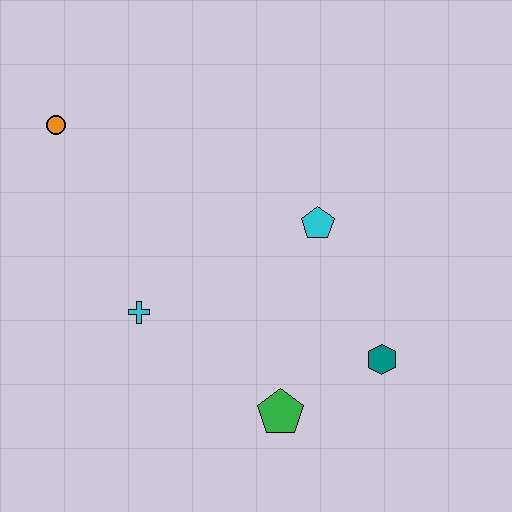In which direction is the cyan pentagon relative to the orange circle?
The cyan pentagon is to the right of the orange circle.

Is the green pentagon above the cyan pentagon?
No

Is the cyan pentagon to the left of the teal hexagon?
Yes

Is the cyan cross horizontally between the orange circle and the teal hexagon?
Yes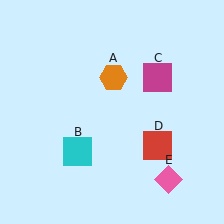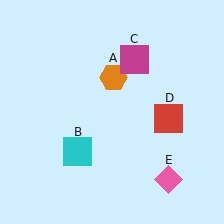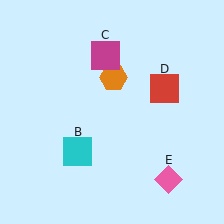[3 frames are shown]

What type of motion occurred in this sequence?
The magenta square (object C), red square (object D) rotated counterclockwise around the center of the scene.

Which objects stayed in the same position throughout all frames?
Orange hexagon (object A) and cyan square (object B) and pink diamond (object E) remained stationary.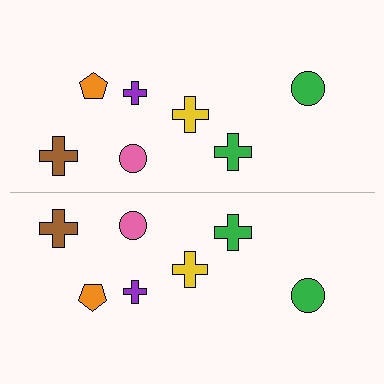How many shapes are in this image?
There are 14 shapes in this image.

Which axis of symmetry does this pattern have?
The pattern has a horizontal axis of symmetry running through the center of the image.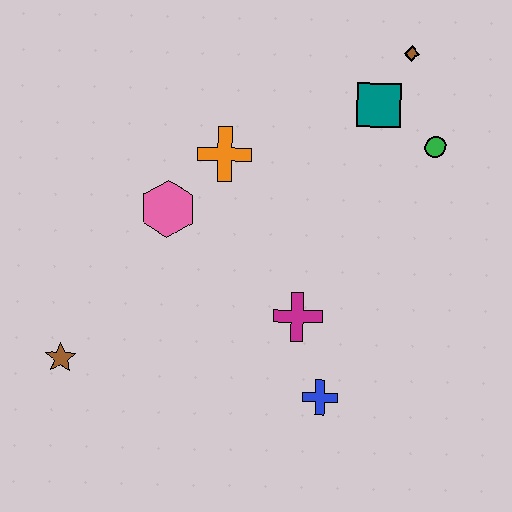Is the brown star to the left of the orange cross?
Yes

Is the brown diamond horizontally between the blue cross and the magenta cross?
No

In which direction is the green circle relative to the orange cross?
The green circle is to the right of the orange cross.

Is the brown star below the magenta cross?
Yes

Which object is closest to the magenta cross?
The blue cross is closest to the magenta cross.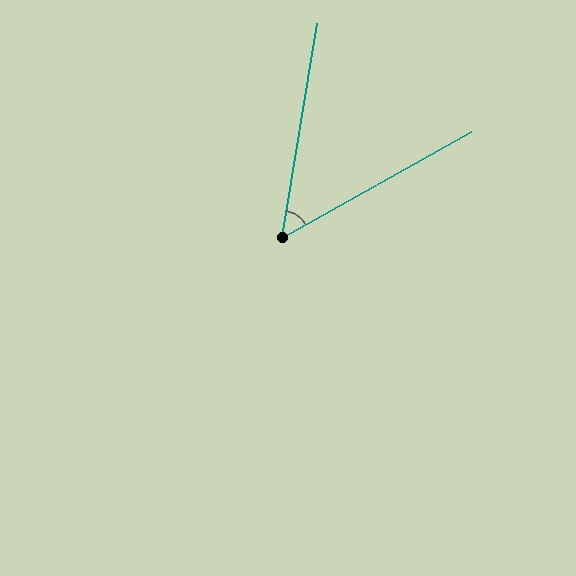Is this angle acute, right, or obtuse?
It is acute.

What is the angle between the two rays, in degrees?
Approximately 51 degrees.